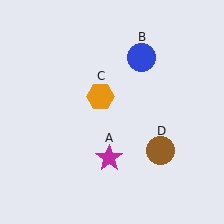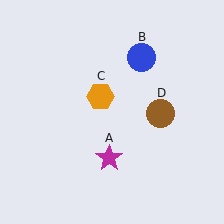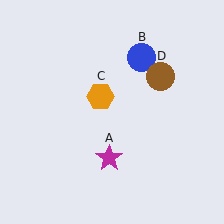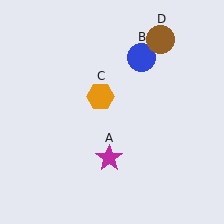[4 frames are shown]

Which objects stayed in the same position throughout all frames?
Magenta star (object A) and blue circle (object B) and orange hexagon (object C) remained stationary.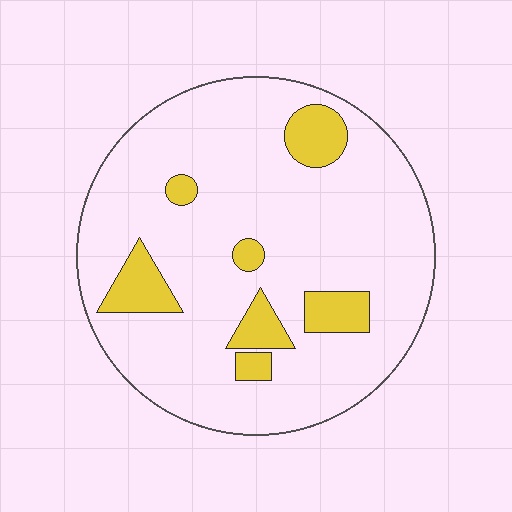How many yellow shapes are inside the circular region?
7.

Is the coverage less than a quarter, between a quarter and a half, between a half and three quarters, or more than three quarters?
Less than a quarter.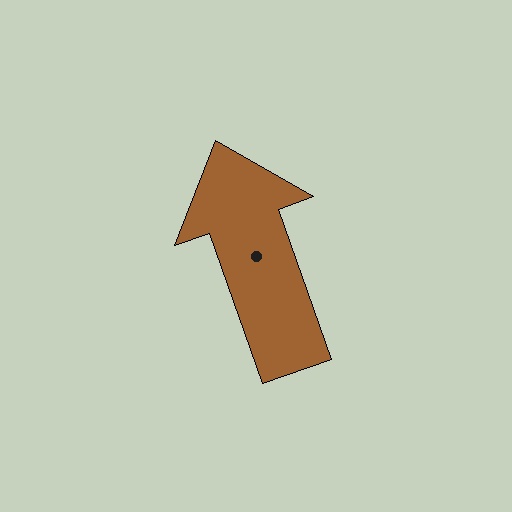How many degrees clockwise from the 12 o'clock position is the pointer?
Approximately 341 degrees.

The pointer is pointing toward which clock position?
Roughly 11 o'clock.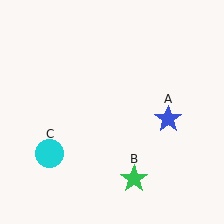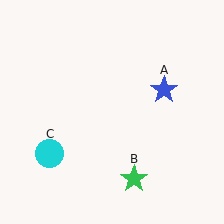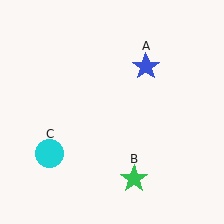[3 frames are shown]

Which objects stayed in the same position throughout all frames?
Green star (object B) and cyan circle (object C) remained stationary.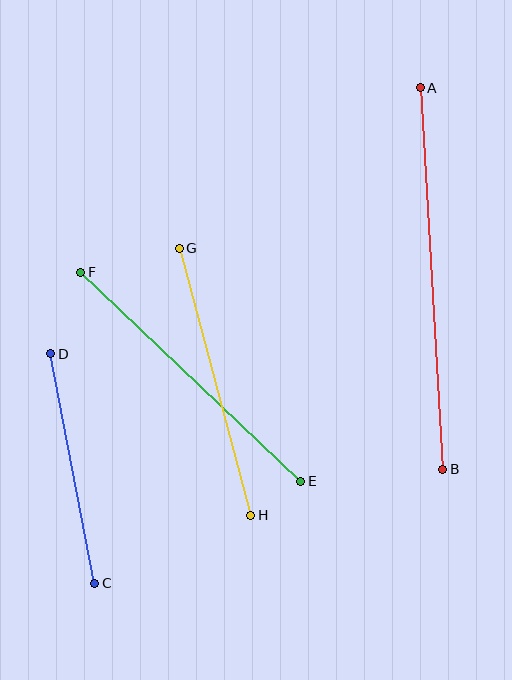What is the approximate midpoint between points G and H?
The midpoint is at approximately (215, 382) pixels.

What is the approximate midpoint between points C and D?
The midpoint is at approximately (73, 469) pixels.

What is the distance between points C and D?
The distance is approximately 234 pixels.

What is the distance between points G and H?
The distance is approximately 276 pixels.